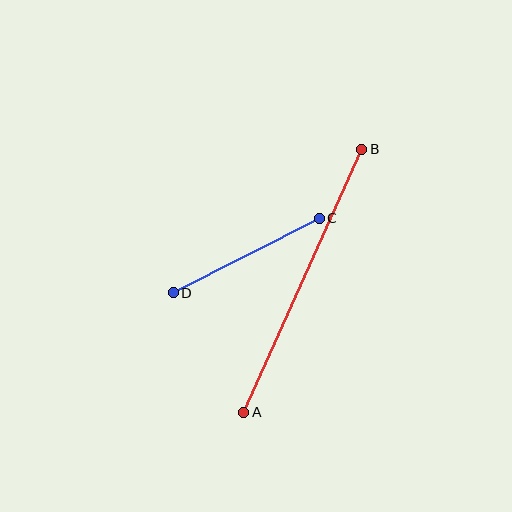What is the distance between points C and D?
The distance is approximately 164 pixels.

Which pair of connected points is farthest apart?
Points A and B are farthest apart.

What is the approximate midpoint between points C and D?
The midpoint is at approximately (246, 256) pixels.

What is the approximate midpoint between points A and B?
The midpoint is at approximately (303, 281) pixels.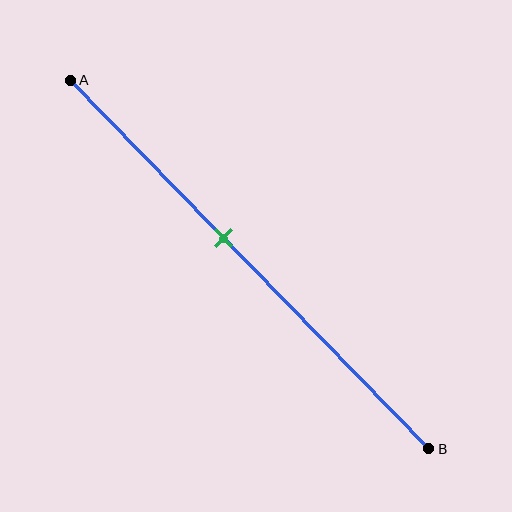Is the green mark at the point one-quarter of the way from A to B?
No, the mark is at about 45% from A, not at the 25% one-quarter point.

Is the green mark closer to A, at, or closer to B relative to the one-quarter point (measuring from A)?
The green mark is closer to point B than the one-quarter point of segment AB.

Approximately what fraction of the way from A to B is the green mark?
The green mark is approximately 45% of the way from A to B.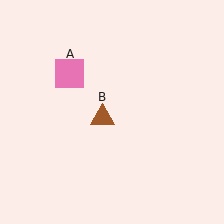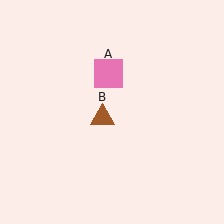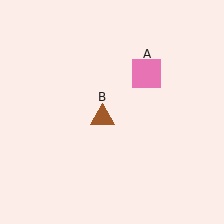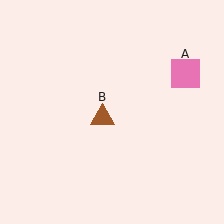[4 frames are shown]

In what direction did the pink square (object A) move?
The pink square (object A) moved right.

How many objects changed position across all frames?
1 object changed position: pink square (object A).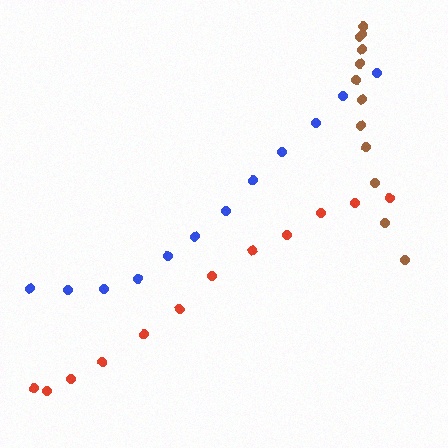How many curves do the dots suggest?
There are 3 distinct paths.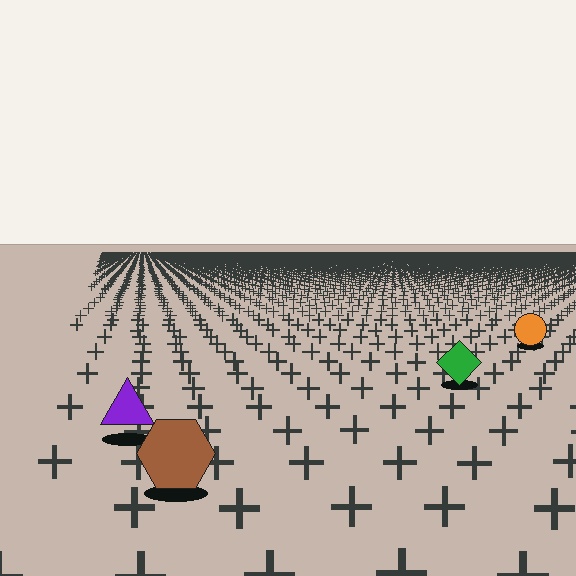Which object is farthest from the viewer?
The orange circle is farthest from the viewer. It appears smaller and the ground texture around it is denser.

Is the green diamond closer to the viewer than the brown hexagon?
No. The brown hexagon is closer — you can tell from the texture gradient: the ground texture is coarser near it.